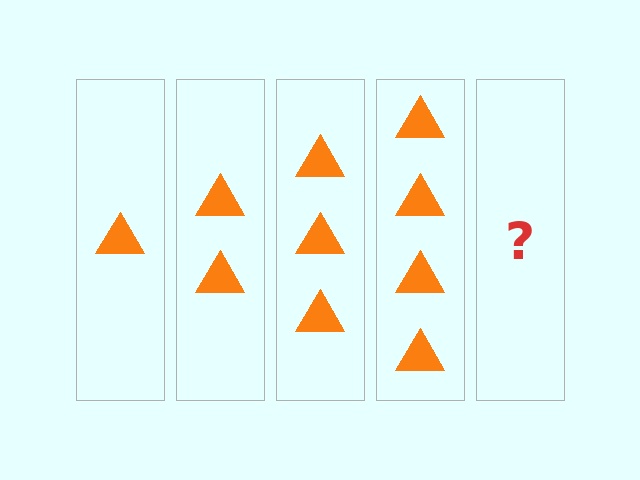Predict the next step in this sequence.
The next step is 5 triangles.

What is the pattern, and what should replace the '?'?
The pattern is that each step adds one more triangle. The '?' should be 5 triangles.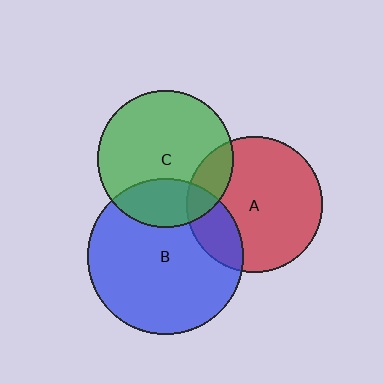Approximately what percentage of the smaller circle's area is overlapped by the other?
Approximately 25%.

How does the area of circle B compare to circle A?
Approximately 1.3 times.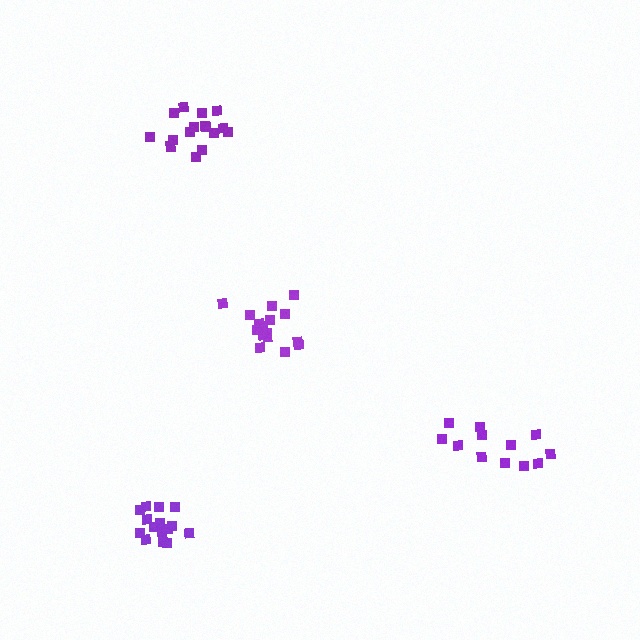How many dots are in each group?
Group 1: 12 dots, Group 2: 16 dots, Group 3: 16 dots, Group 4: 15 dots (59 total).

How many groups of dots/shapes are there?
There are 4 groups.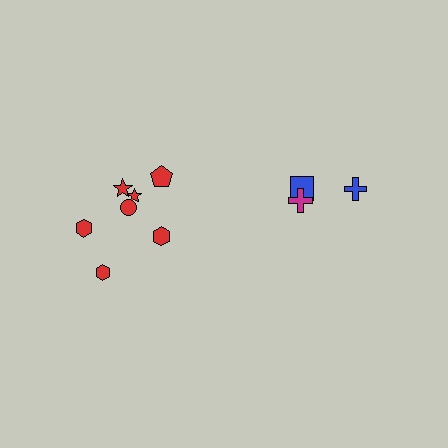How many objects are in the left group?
There are 7 objects.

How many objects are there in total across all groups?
There are 10 objects.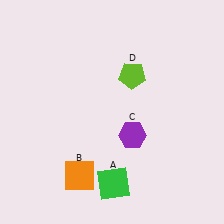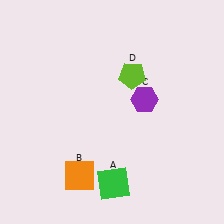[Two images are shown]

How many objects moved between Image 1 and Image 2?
1 object moved between the two images.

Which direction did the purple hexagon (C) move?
The purple hexagon (C) moved up.